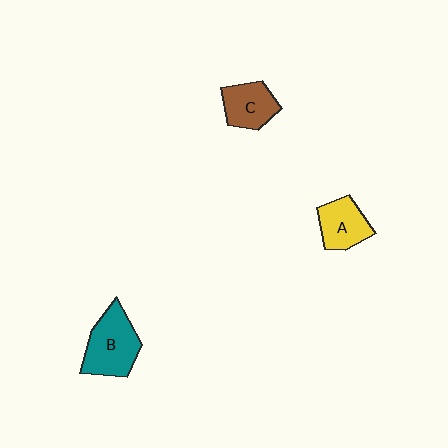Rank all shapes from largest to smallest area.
From largest to smallest: B (teal), A (yellow), C (brown).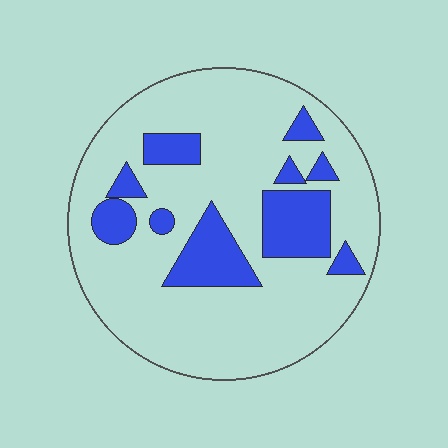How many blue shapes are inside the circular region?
10.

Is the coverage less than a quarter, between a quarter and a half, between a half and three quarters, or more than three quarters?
Less than a quarter.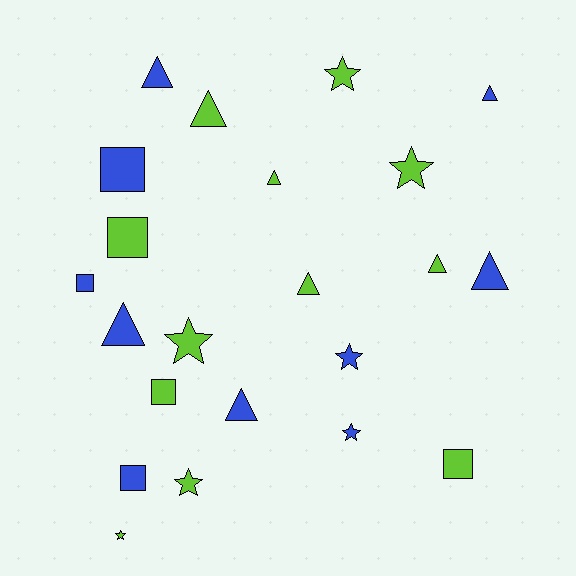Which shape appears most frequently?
Triangle, with 9 objects.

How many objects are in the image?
There are 22 objects.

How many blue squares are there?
There are 3 blue squares.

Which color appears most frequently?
Lime, with 12 objects.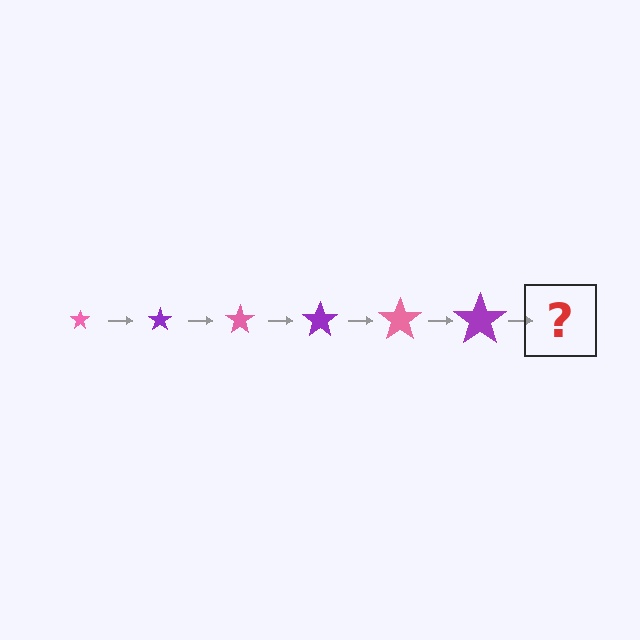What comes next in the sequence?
The next element should be a pink star, larger than the previous one.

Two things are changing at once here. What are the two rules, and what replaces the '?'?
The two rules are that the star grows larger each step and the color cycles through pink and purple. The '?' should be a pink star, larger than the previous one.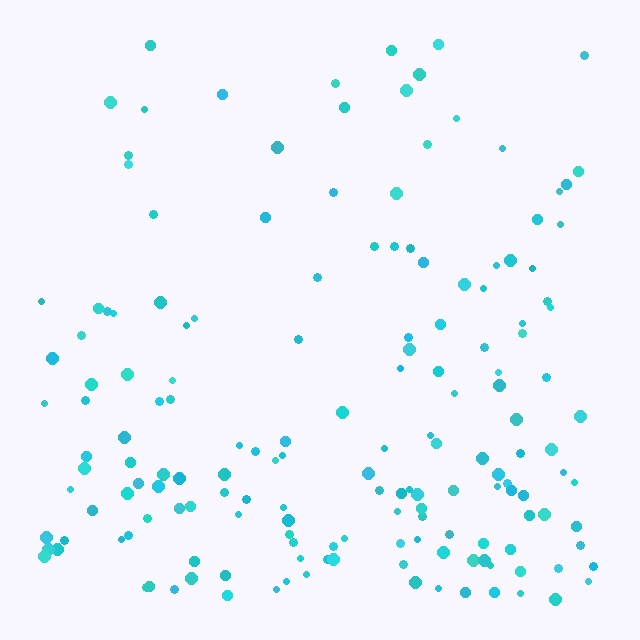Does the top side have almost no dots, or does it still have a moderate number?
Still a moderate number, just noticeably fewer than the bottom.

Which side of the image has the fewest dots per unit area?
The top.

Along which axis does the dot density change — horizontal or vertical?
Vertical.